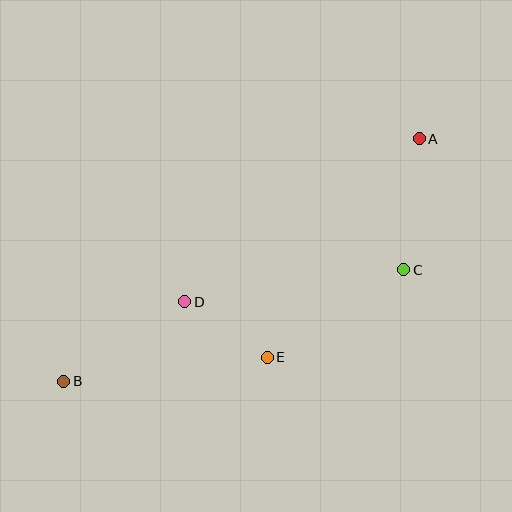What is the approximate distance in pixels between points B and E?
The distance between B and E is approximately 205 pixels.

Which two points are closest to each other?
Points D and E are closest to each other.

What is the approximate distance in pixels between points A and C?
The distance between A and C is approximately 132 pixels.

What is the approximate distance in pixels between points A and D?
The distance between A and D is approximately 286 pixels.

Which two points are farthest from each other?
Points A and B are farthest from each other.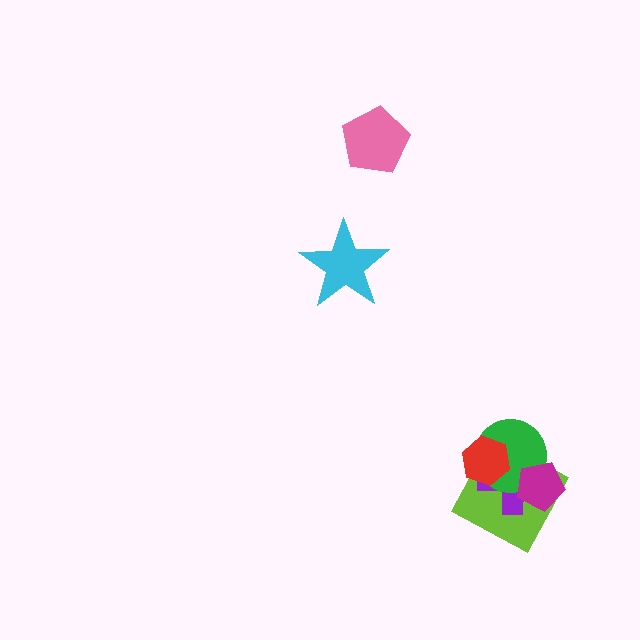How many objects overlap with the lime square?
4 objects overlap with the lime square.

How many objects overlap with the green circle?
4 objects overlap with the green circle.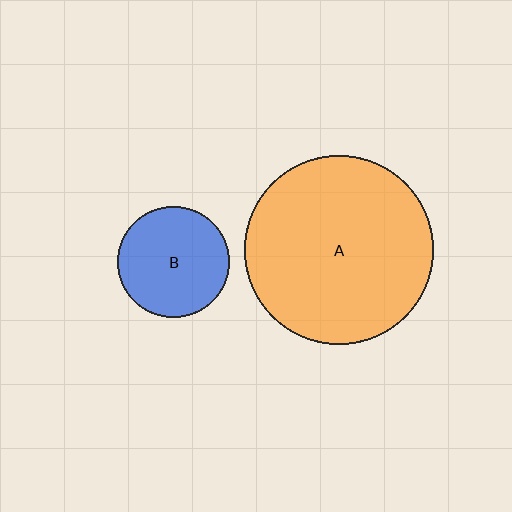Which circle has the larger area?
Circle A (orange).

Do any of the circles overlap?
No, none of the circles overlap.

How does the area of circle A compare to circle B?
Approximately 2.9 times.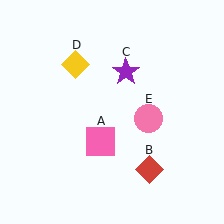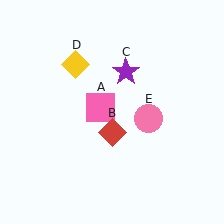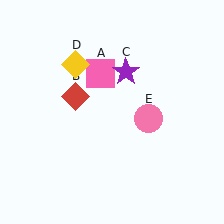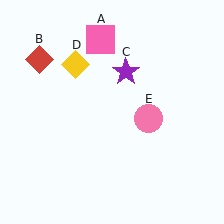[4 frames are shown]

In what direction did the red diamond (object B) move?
The red diamond (object B) moved up and to the left.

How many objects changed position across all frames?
2 objects changed position: pink square (object A), red diamond (object B).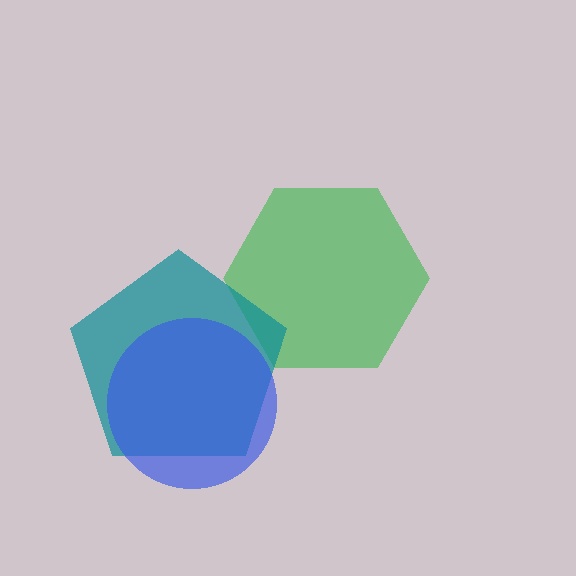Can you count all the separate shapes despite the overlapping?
Yes, there are 3 separate shapes.